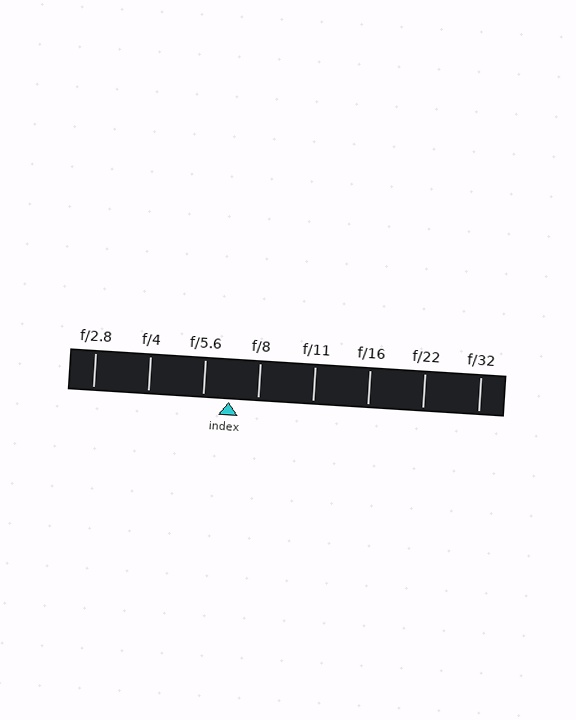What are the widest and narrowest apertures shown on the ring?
The widest aperture shown is f/2.8 and the narrowest is f/32.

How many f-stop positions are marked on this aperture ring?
There are 8 f-stop positions marked.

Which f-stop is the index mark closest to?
The index mark is closest to f/5.6.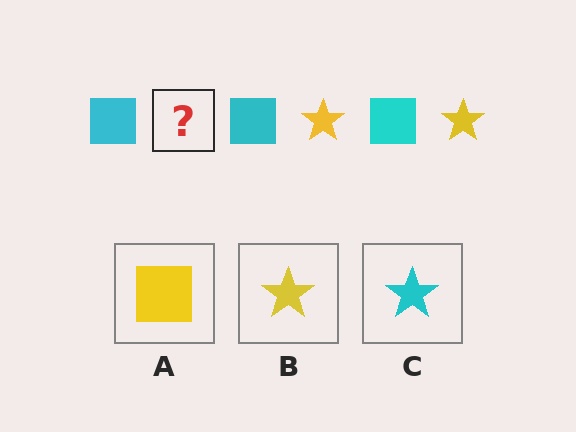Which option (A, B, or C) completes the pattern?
B.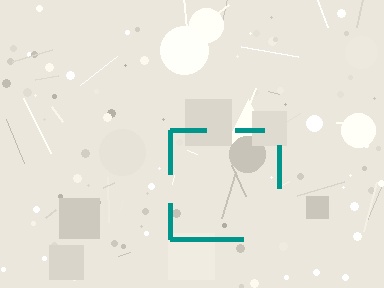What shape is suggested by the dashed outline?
The dashed outline suggests a square.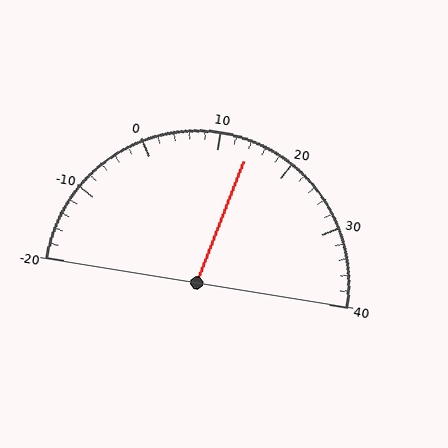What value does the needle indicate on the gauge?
The needle indicates approximately 14.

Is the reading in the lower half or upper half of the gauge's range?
The reading is in the upper half of the range (-20 to 40).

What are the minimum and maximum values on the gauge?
The gauge ranges from -20 to 40.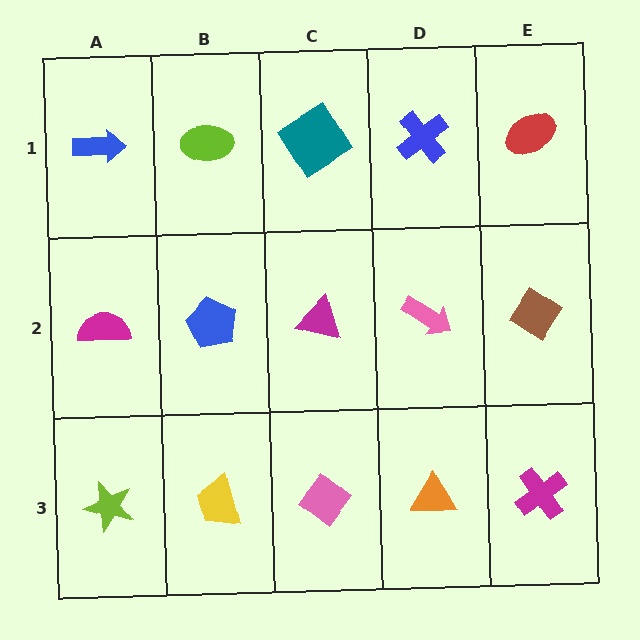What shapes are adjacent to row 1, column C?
A magenta triangle (row 2, column C), a lime ellipse (row 1, column B), a blue cross (row 1, column D).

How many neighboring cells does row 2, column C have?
4.